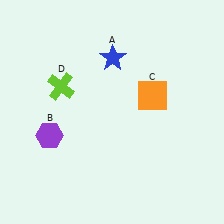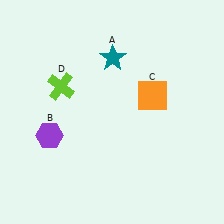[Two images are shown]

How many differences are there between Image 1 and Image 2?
There is 1 difference between the two images.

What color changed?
The star (A) changed from blue in Image 1 to teal in Image 2.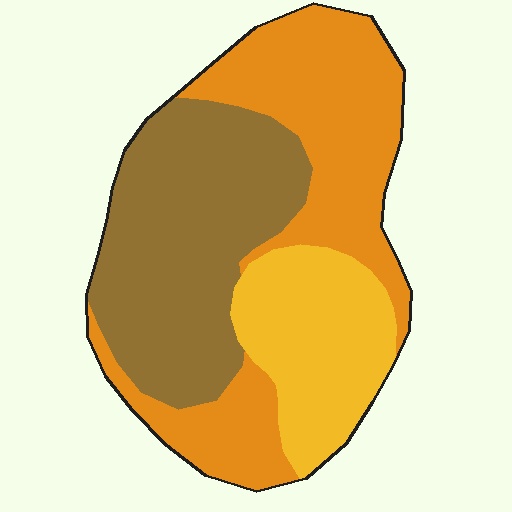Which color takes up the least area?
Yellow, at roughly 20%.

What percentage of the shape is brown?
Brown takes up about three eighths (3/8) of the shape.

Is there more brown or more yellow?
Brown.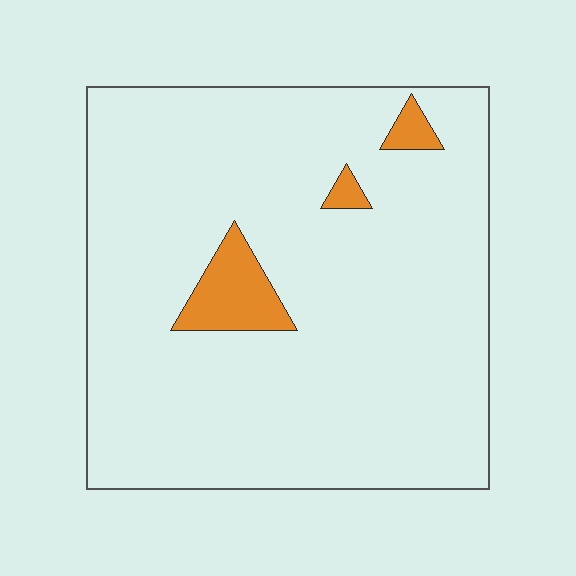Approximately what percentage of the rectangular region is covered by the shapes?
Approximately 5%.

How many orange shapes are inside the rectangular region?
3.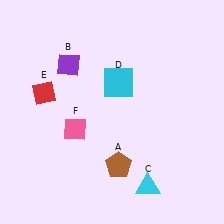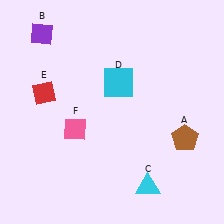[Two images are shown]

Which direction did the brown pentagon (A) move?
The brown pentagon (A) moved right.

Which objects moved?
The objects that moved are: the brown pentagon (A), the purple diamond (B).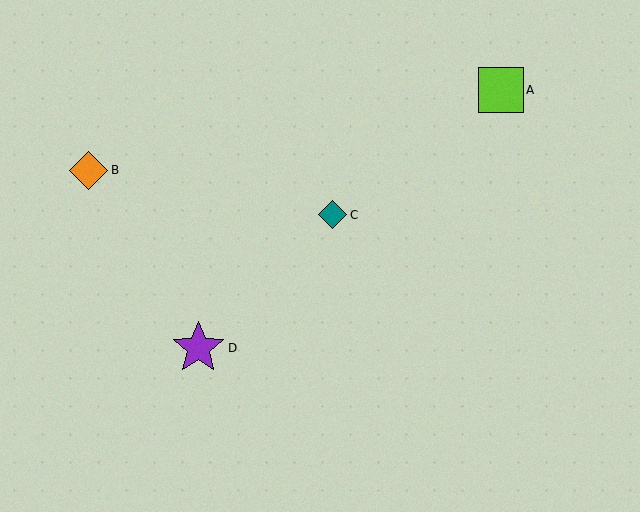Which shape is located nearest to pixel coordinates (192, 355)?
The purple star (labeled D) at (198, 348) is nearest to that location.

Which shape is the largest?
The purple star (labeled D) is the largest.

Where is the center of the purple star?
The center of the purple star is at (198, 348).